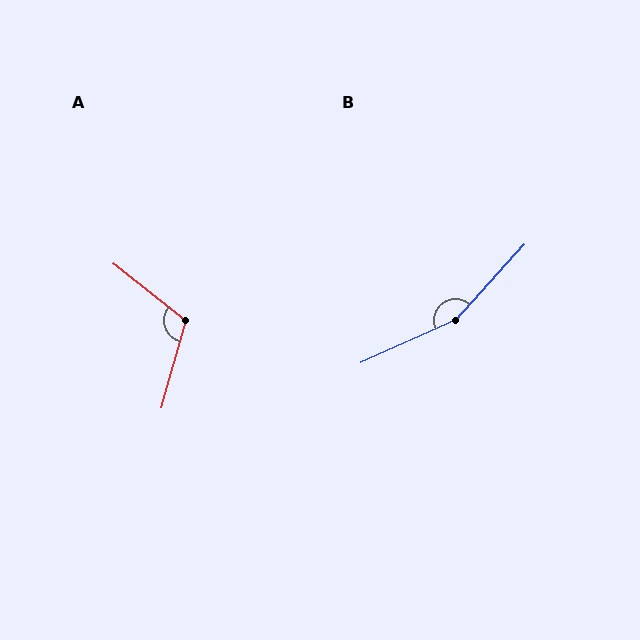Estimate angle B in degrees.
Approximately 156 degrees.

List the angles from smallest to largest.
A (113°), B (156°).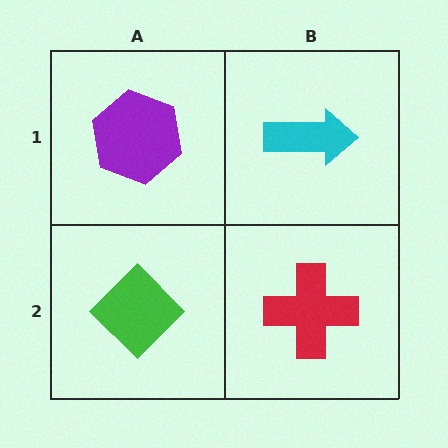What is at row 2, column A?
A green diamond.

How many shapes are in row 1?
2 shapes.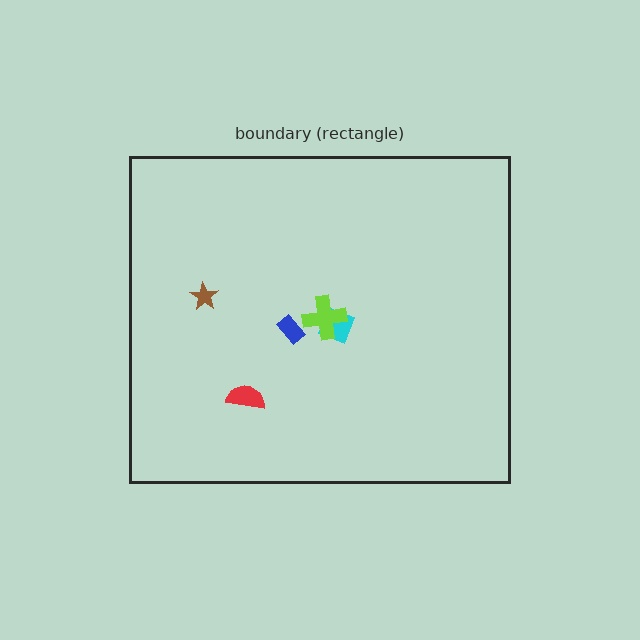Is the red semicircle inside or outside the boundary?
Inside.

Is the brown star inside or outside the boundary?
Inside.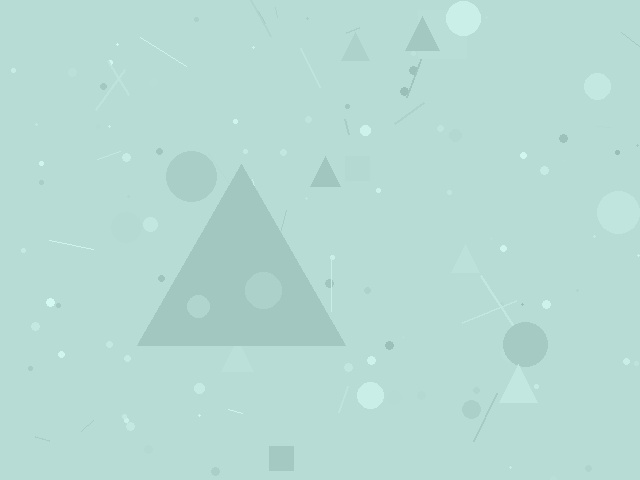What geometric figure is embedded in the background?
A triangle is embedded in the background.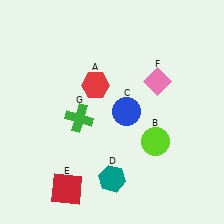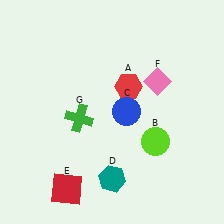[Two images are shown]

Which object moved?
The red hexagon (A) moved right.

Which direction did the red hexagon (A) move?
The red hexagon (A) moved right.